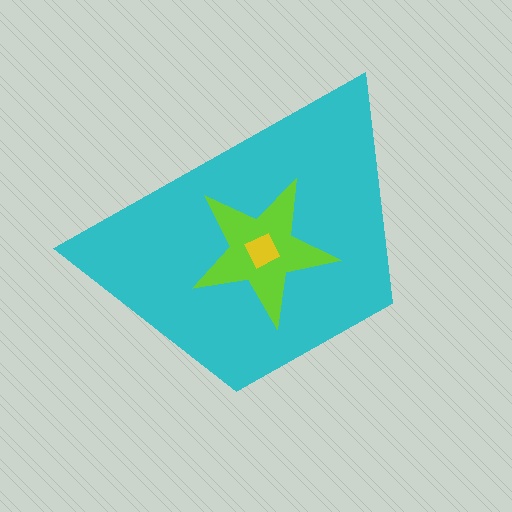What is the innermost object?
The yellow diamond.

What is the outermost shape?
The cyan trapezoid.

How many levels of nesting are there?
3.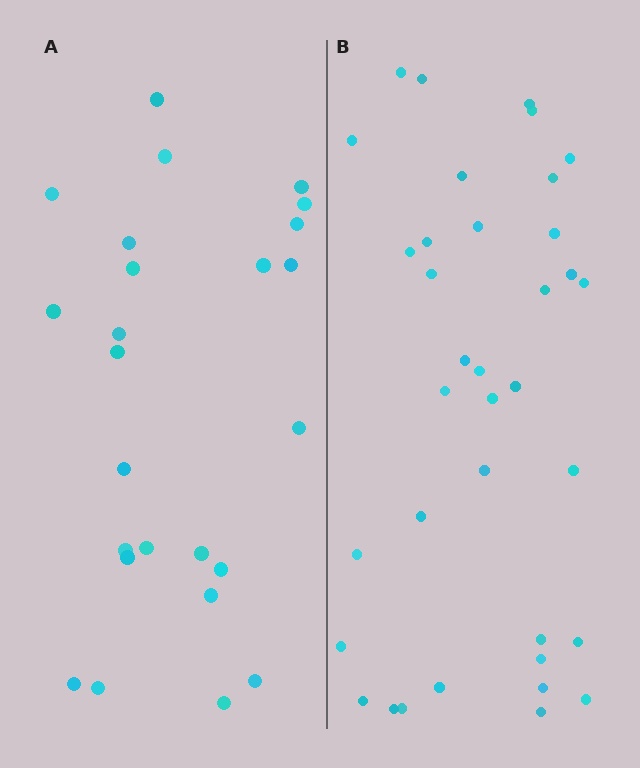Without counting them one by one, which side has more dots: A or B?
Region B (the right region) has more dots.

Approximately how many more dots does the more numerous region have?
Region B has roughly 12 or so more dots than region A.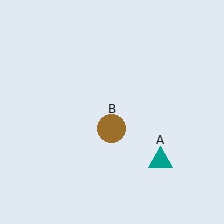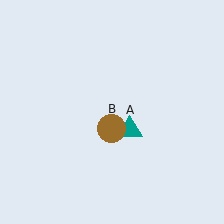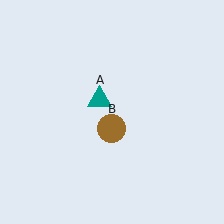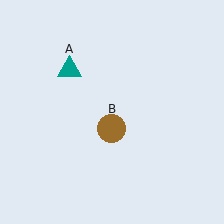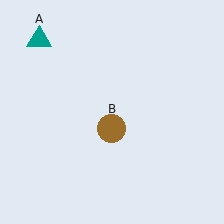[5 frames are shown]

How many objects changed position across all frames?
1 object changed position: teal triangle (object A).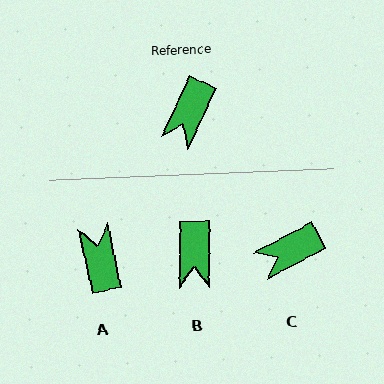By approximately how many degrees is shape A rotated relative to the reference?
Approximately 143 degrees clockwise.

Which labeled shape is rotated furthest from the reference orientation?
A, about 143 degrees away.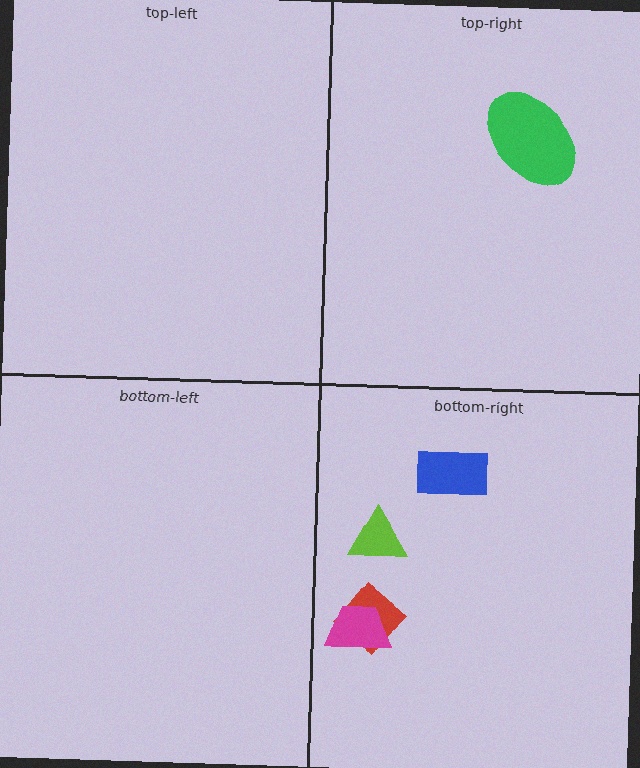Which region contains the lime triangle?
The bottom-right region.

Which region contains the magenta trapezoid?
The bottom-right region.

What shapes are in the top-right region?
The green ellipse.